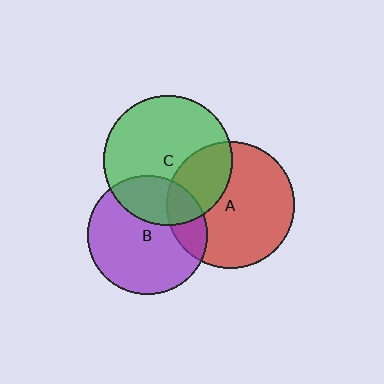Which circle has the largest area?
Circle C (green).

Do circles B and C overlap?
Yes.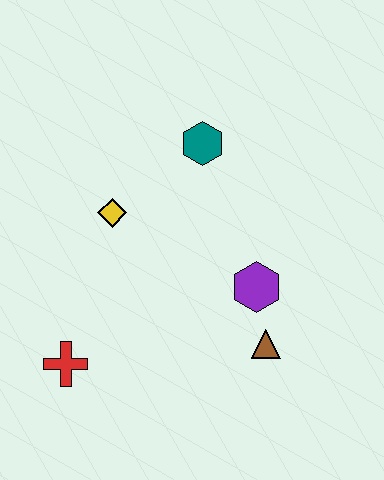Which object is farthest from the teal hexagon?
The red cross is farthest from the teal hexagon.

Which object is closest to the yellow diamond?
The teal hexagon is closest to the yellow diamond.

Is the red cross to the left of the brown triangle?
Yes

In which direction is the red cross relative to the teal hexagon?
The red cross is below the teal hexagon.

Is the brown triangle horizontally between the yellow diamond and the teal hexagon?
No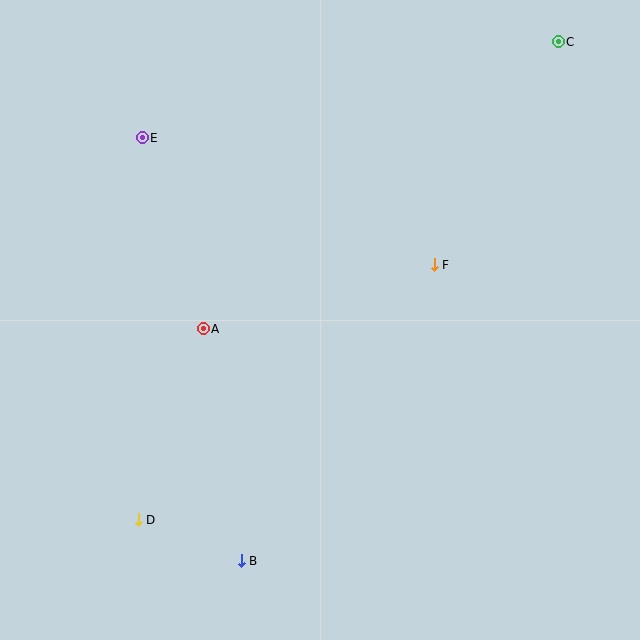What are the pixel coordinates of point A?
Point A is at (203, 329).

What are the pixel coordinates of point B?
Point B is at (241, 561).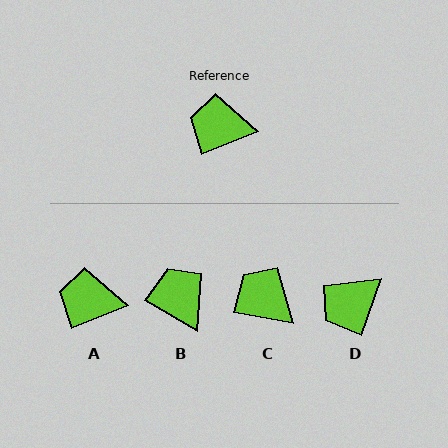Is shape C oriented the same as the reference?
No, it is off by about 32 degrees.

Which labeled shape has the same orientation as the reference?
A.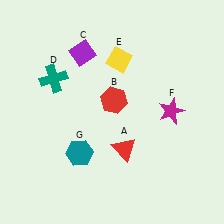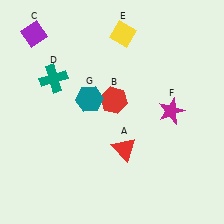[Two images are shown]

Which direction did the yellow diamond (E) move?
The yellow diamond (E) moved up.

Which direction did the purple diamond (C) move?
The purple diamond (C) moved left.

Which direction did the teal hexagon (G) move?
The teal hexagon (G) moved up.